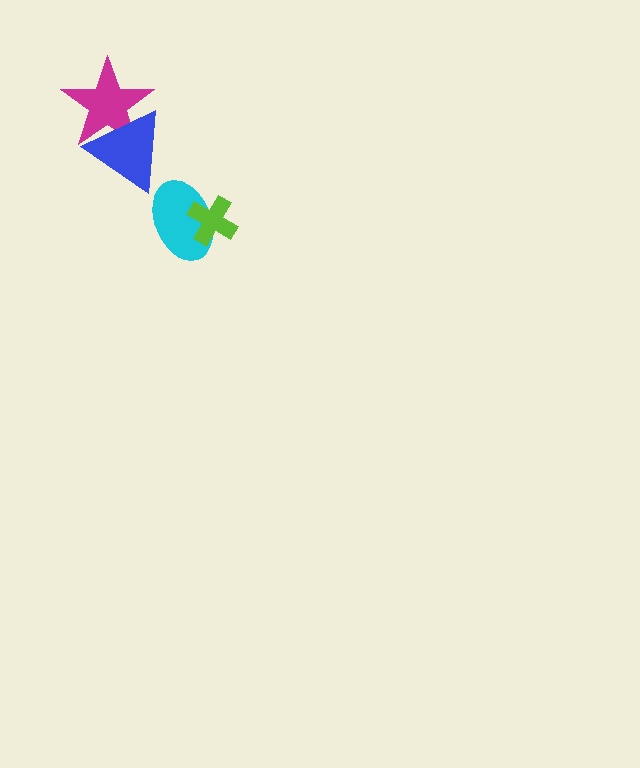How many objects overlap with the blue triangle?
1 object overlaps with the blue triangle.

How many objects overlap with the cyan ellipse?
1 object overlaps with the cyan ellipse.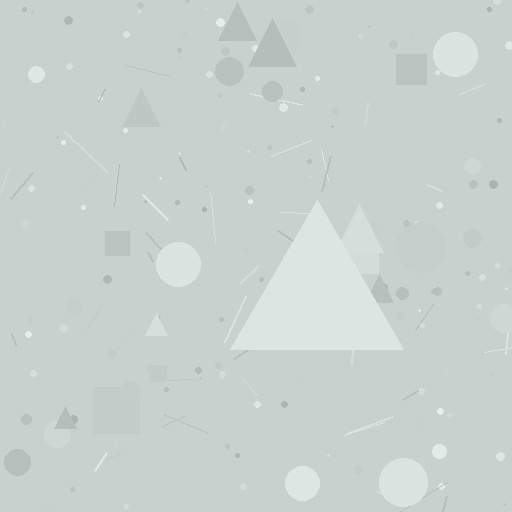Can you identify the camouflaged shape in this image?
The camouflaged shape is a triangle.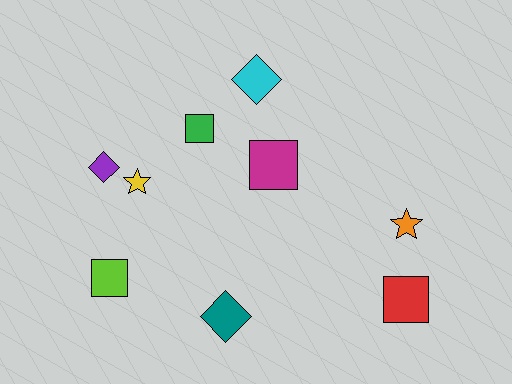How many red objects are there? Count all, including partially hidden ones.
There is 1 red object.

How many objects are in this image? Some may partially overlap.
There are 9 objects.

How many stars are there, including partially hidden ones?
There are 2 stars.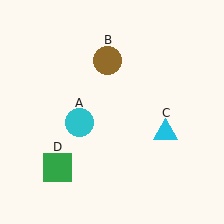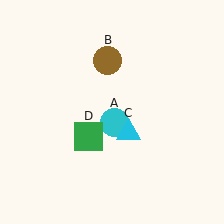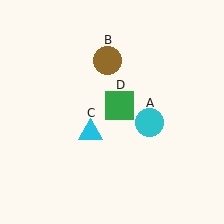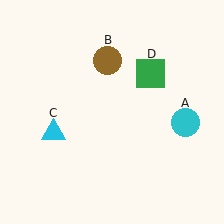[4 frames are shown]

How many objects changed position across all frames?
3 objects changed position: cyan circle (object A), cyan triangle (object C), green square (object D).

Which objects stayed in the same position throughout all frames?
Brown circle (object B) remained stationary.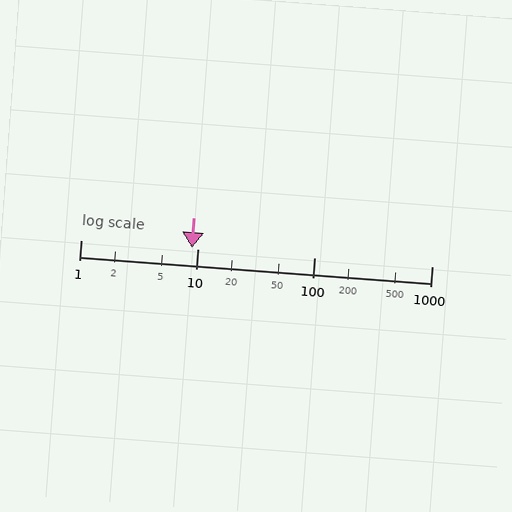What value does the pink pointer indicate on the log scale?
The pointer indicates approximately 8.9.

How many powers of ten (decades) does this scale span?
The scale spans 3 decades, from 1 to 1000.